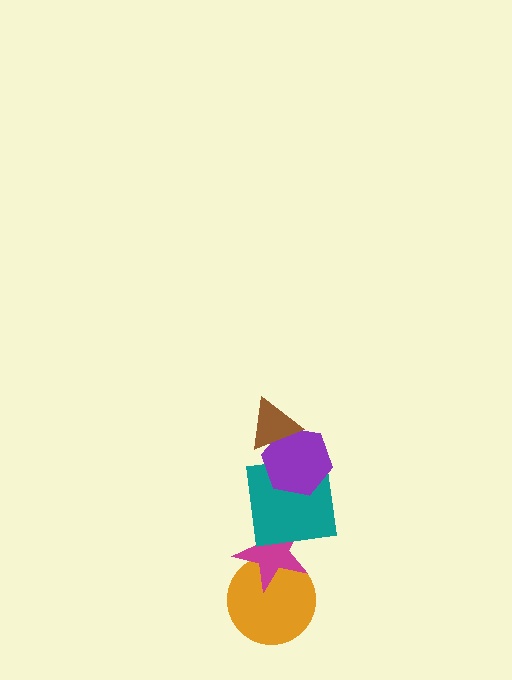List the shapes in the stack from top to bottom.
From top to bottom: the brown triangle, the purple hexagon, the teal square, the magenta star, the orange circle.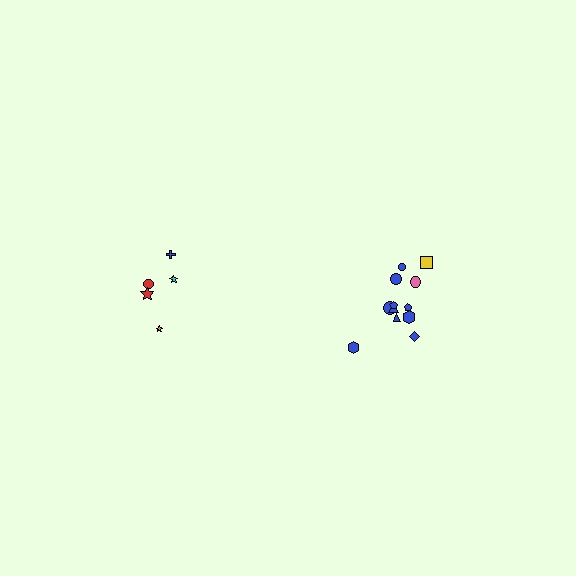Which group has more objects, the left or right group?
The right group.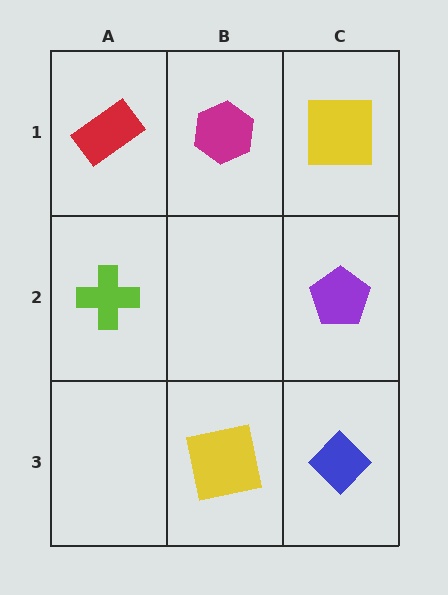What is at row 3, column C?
A blue diamond.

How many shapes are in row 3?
2 shapes.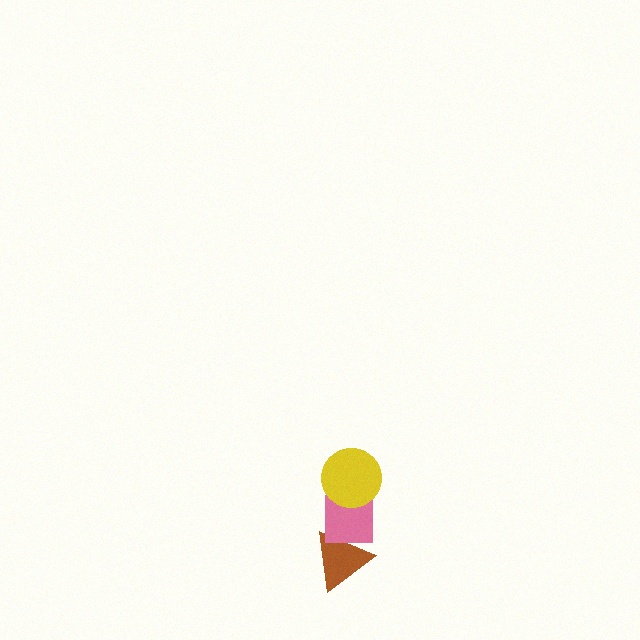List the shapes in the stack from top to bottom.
From top to bottom: the yellow circle, the pink square, the brown triangle.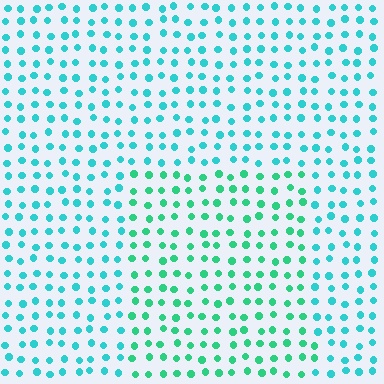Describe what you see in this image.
The image is filled with small cyan elements in a uniform arrangement. A rectangle-shaped region is visible where the elements are tinted to a slightly different hue, forming a subtle color boundary.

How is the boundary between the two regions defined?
The boundary is defined purely by a slight shift in hue (about 29 degrees). Spacing, size, and orientation are identical on both sides.